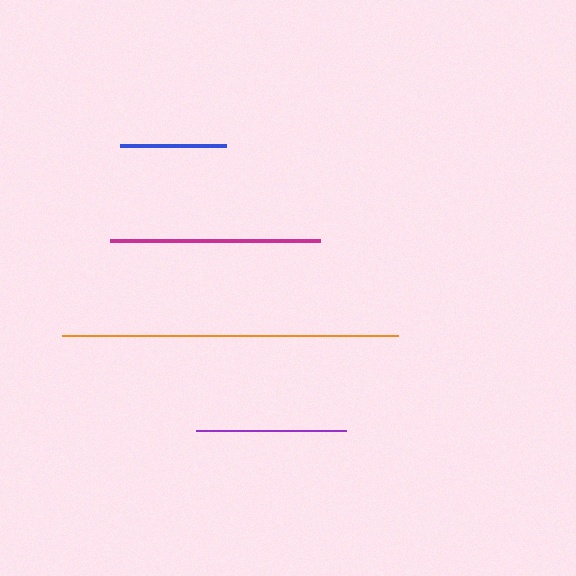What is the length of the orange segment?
The orange segment is approximately 336 pixels long.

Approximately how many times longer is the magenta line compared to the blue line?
The magenta line is approximately 2.0 times the length of the blue line.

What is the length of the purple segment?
The purple segment is approximately 150 pixels long.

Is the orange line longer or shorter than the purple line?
The orange line is longer than the purple line.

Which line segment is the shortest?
The blue line is the shortest at approximately 105 pixels.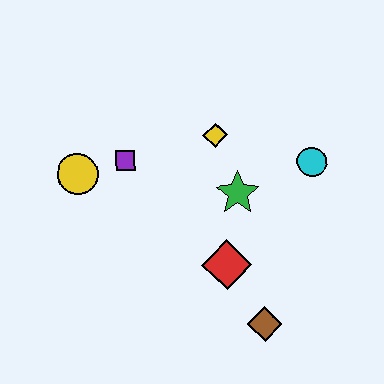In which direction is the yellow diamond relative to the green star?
The yellow diamond is above the green star.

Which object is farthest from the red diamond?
The yellow circle is farthest from the red diamond.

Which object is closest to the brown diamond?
The red diamond is closest to the brown diamond.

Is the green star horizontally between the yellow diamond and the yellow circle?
No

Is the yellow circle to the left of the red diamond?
Yes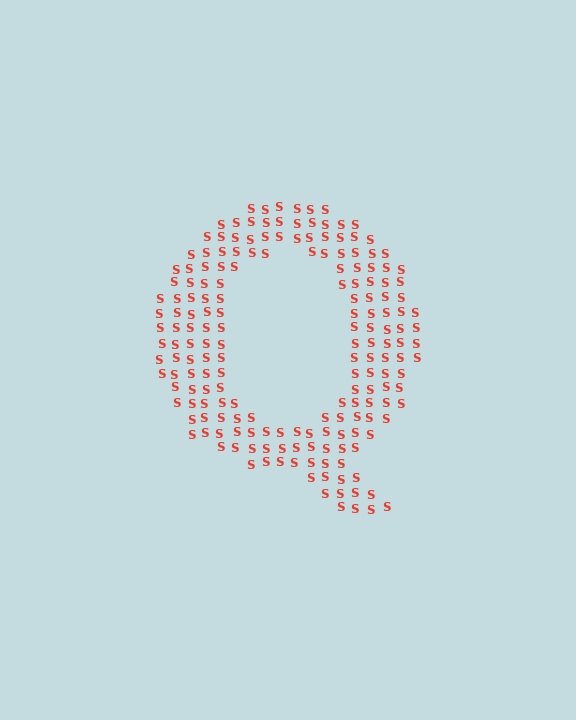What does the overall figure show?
The overall figure shows the letter Q.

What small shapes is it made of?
It is made of small letter S's.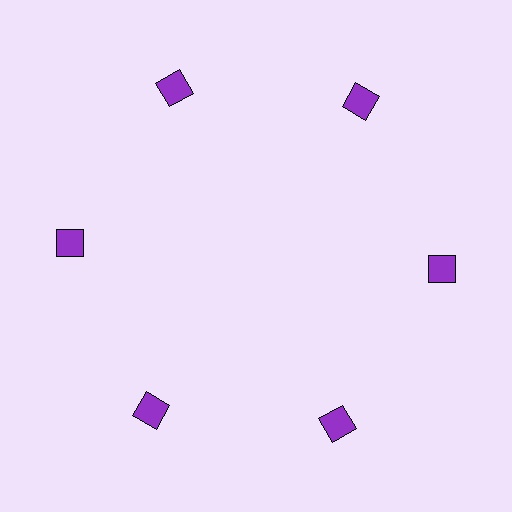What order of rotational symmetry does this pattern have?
This pattern has 6-fold rotational symmetry.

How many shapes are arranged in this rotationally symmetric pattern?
There are 6 shapes, arranged in 6 groups of 1.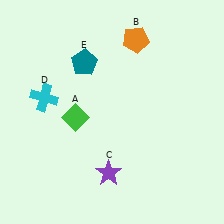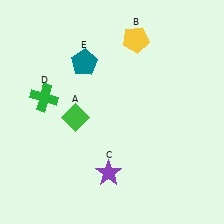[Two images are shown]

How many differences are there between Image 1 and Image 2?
There are 2 differences between the two images.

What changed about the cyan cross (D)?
In Image 1, D is cyan. In Image 2, it changed to green.